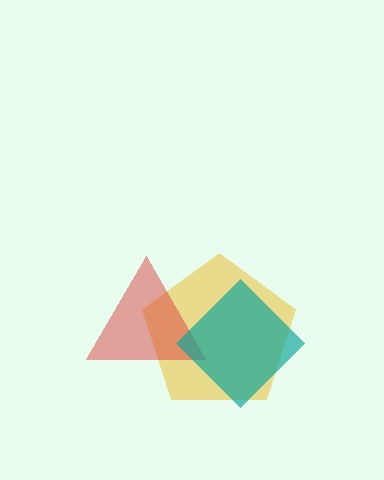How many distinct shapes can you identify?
There are 3 distinct shapes: a yellow pentagon, a red triangle, a teal diamond.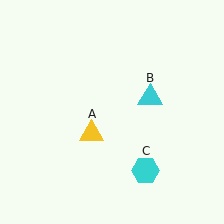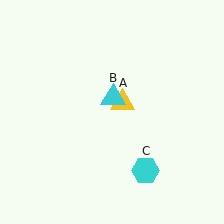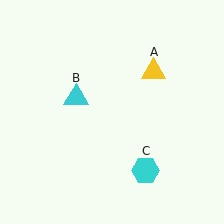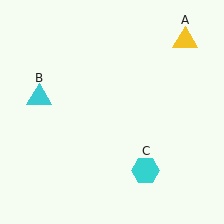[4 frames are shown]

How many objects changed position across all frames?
2 objects changed position: yellow triangle (object A), cyan triangle (object B).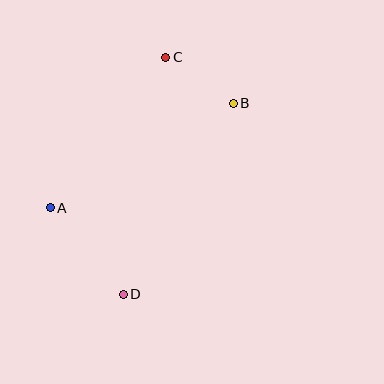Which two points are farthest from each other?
Points C and D are farthest from each other.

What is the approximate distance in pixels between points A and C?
The distance between A and C is approximately 190 pixels.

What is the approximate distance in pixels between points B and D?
The distance between B and D is approximately 220 pixels.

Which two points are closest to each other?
Points B and C are closest to each other.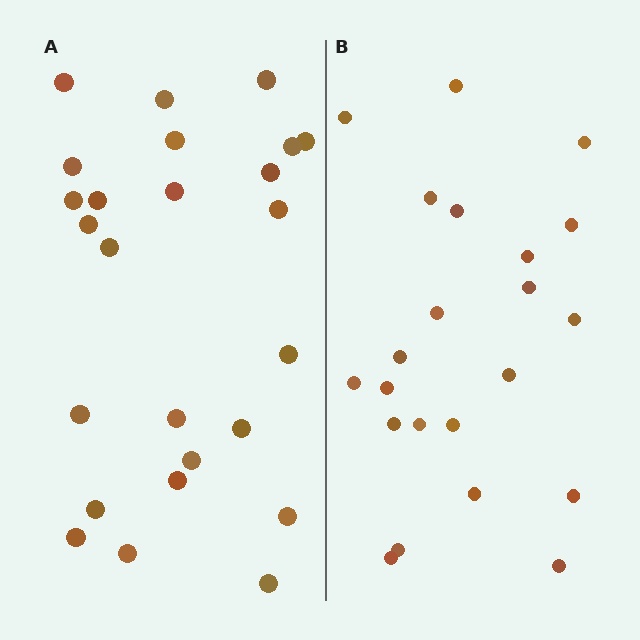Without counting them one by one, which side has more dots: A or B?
Region A (the left region) has more dots.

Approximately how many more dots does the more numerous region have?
Region A has just a few more — roughly 2 or 3 more dots than region B.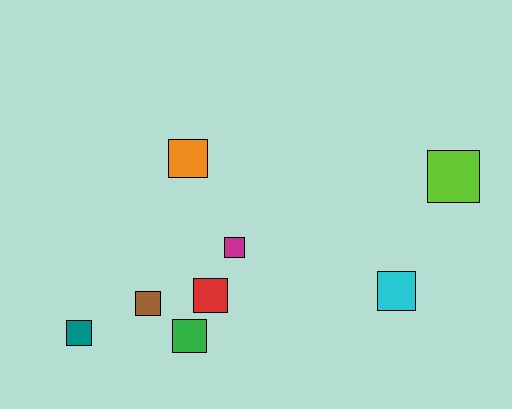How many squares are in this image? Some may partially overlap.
There are 8 squares.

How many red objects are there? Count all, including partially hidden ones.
There is 1 red object.